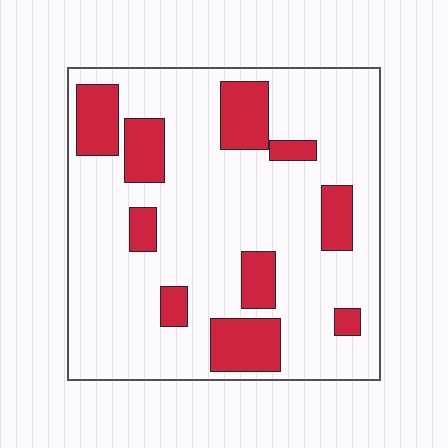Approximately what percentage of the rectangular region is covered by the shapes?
Approximately 20%.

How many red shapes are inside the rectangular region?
10.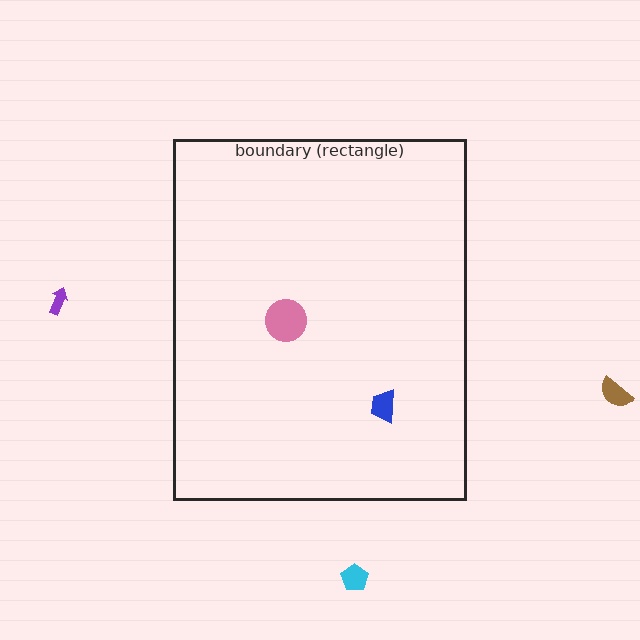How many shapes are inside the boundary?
2 inside, 3 outside.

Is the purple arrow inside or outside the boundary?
Outside.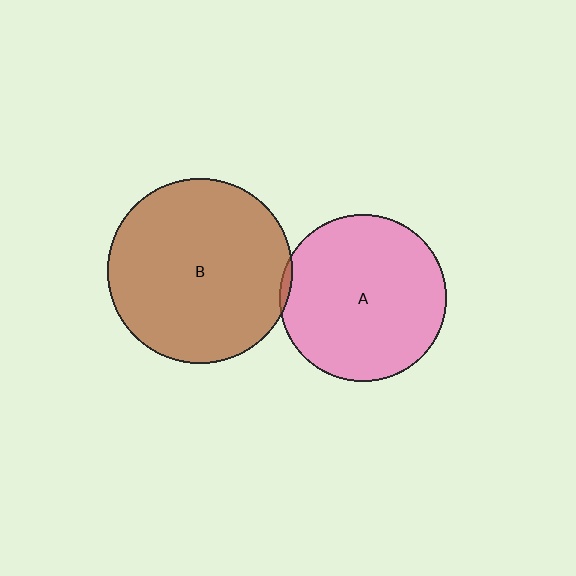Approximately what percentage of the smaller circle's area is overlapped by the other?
Approximately 5%.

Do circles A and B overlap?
Yes.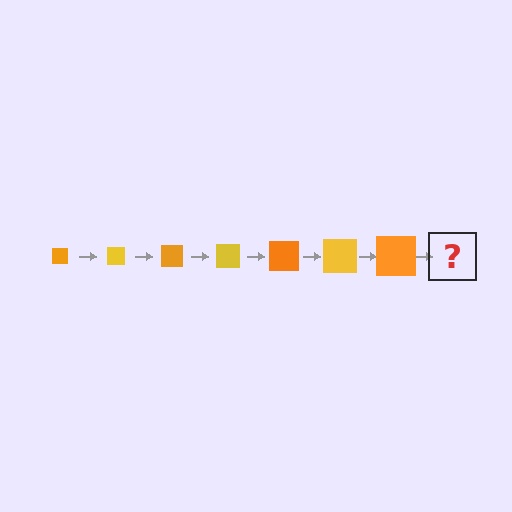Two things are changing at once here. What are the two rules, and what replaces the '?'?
The two rules are that the square grows larger each step and the color cycles through orange and yellow. The '?' should be a yellow square, larger than the previous one.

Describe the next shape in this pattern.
It should be a yellow square, larger than the previous one.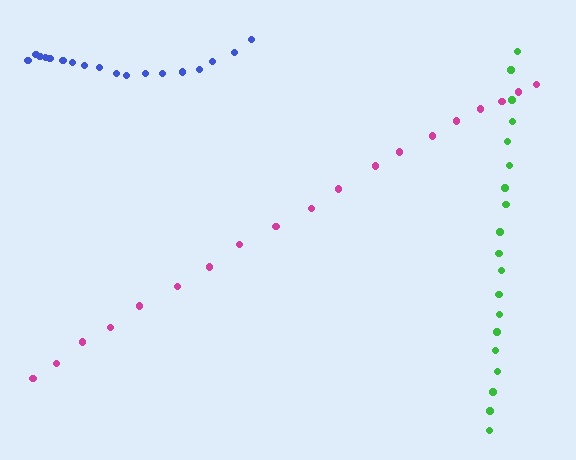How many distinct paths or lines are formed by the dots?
There are 3 distinct paths.